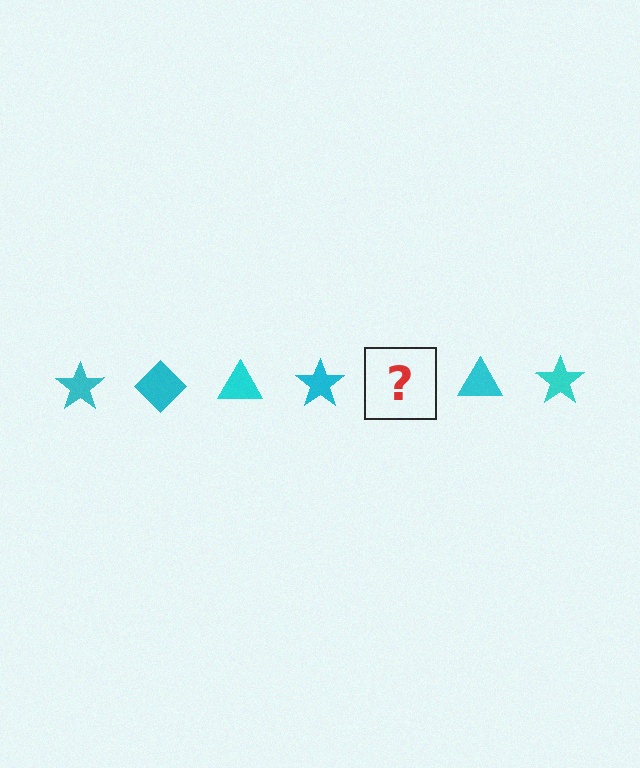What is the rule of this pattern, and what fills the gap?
The rule is that the pattern cycles through star, diamond, triangle shapes in cyan. The gap should be filled with a cyan diamond.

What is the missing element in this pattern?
The missing element is a cyan diamond.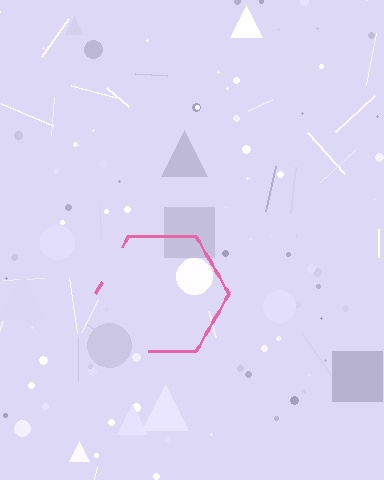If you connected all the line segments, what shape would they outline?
They would outline a hexagon.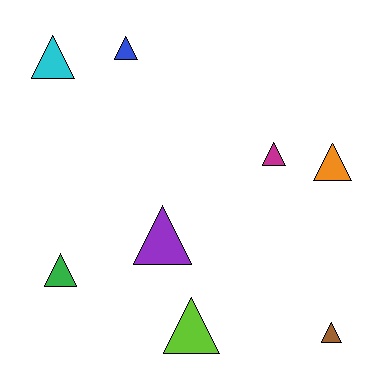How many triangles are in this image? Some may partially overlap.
There are 8 triangles.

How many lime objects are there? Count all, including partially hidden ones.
There is 1 lime object.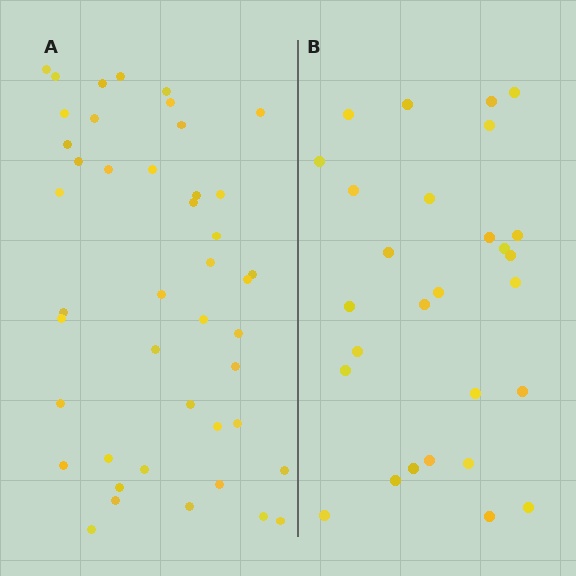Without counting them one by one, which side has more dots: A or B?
Region A (the left region) has more dots.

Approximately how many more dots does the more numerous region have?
Region A has approximately 15 more dots than region B.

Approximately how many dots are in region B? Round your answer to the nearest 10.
About 30 dots. (The exact count is 28, which rounds to 30.)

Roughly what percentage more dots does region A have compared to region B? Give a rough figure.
About 55% more.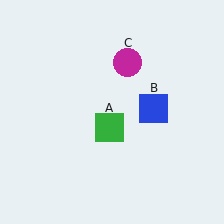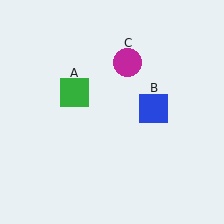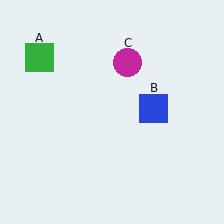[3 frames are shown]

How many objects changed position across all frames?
1 object changed position: green square (object A).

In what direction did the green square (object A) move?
The green square (object A) moved up and to the left.